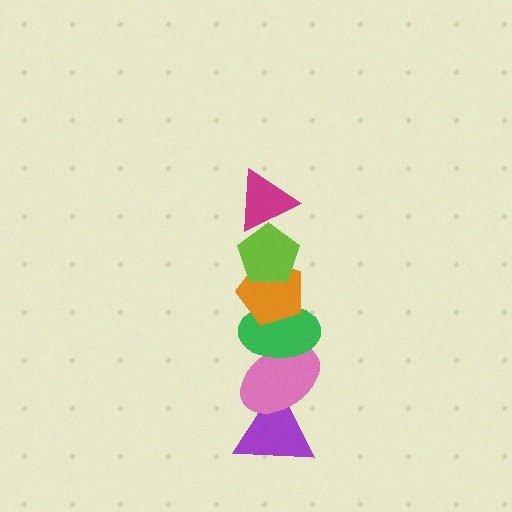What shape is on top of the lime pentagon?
The magenta triangle is on top of the lime pentagon.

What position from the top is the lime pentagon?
The lime pentagon is 2nd from the top.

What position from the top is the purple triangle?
The purple triangle is 6th from the top.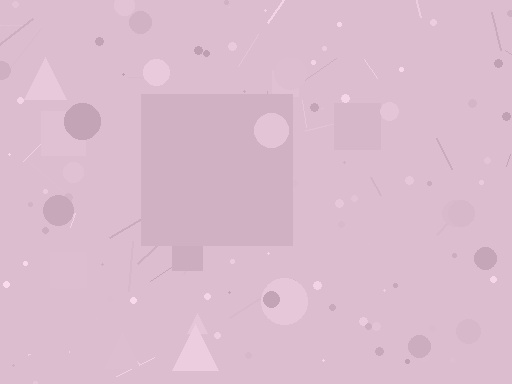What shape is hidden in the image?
A square is hidden in the image.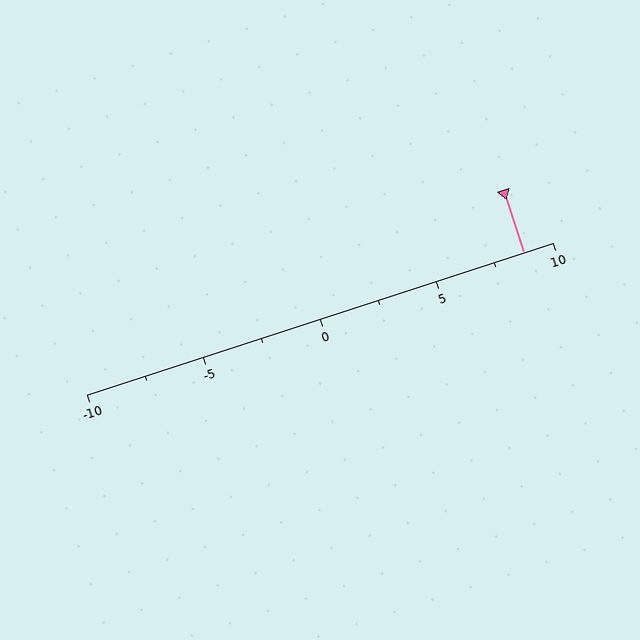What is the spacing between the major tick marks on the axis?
The major ticks are spaced 5 apart.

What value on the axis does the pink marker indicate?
The marker indicates approximately 8.8.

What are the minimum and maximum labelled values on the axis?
The axis runs from -10 to 10.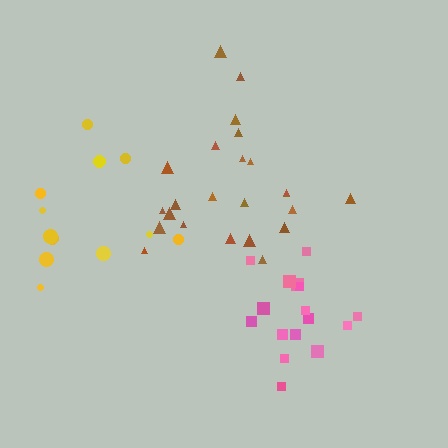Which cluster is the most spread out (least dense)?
Yellow.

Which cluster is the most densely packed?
Pink.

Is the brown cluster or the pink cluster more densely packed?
Pink.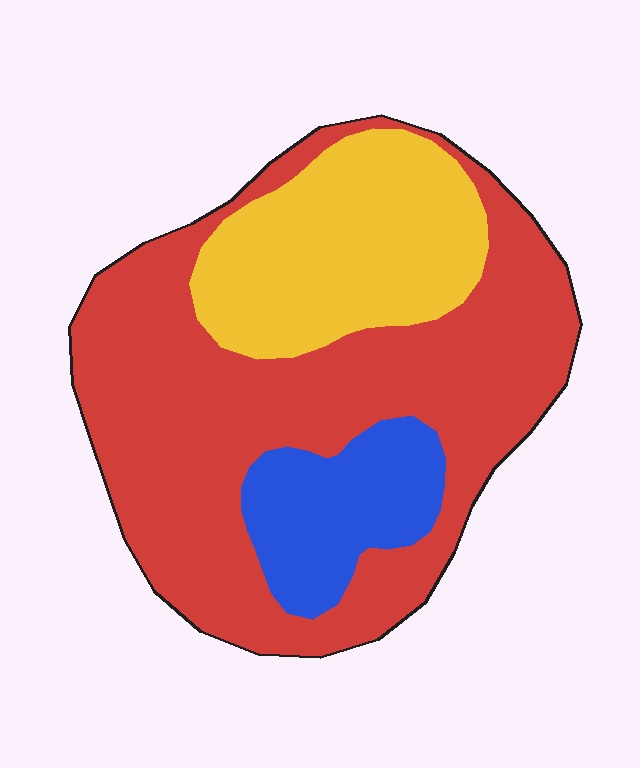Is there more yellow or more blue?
Yellow.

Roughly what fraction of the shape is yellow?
Yellow covers around 25% of the shape.